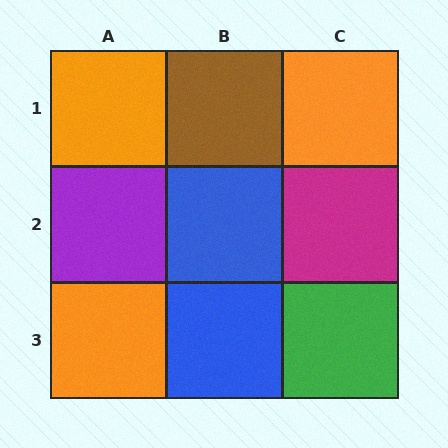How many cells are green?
1 cell is green.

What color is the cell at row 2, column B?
Blue.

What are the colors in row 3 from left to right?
Orange, blue, green.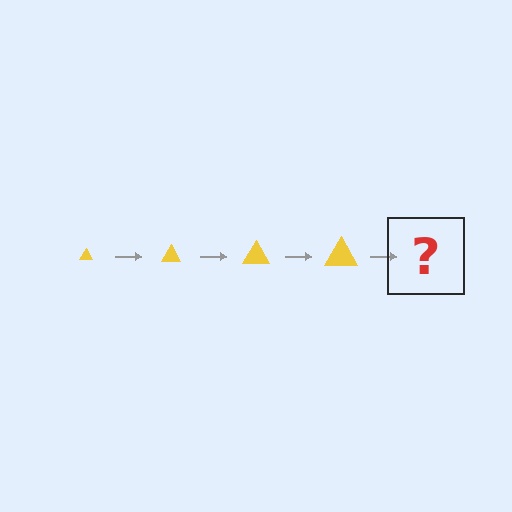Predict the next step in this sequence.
The next step is a yellow triangle, larger than the previous one.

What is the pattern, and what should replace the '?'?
The pattern is that the triangle gets progressively larger each step. The '?' should be a yellow triangle, larger than the previous one.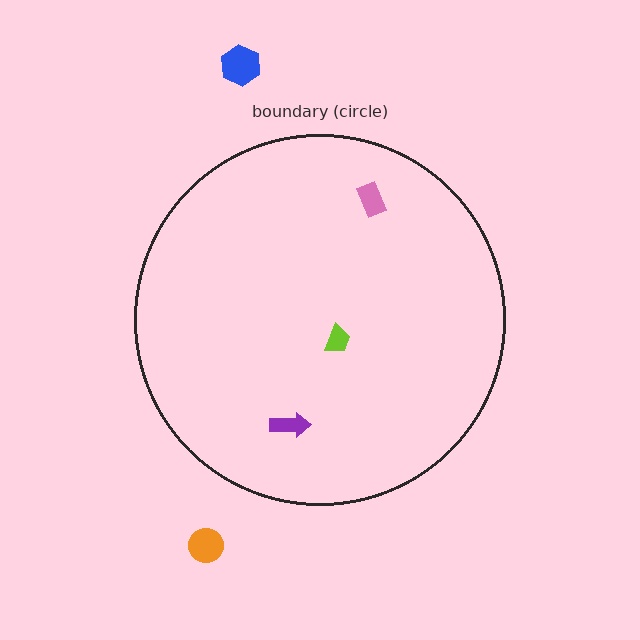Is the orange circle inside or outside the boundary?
Outside.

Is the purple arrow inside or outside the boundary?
Inside.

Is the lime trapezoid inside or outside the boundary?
Inside.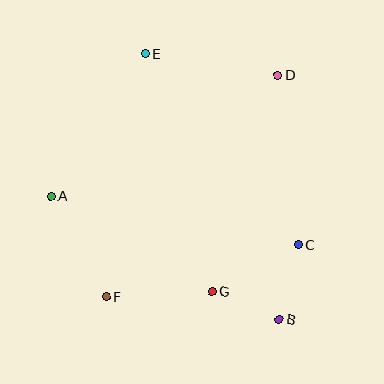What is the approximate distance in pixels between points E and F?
The distance between E and F is approximately 246 pixels.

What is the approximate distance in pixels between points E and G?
The distance between E and G is approximately 247 pixels.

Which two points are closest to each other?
Points B and G are closest to each other.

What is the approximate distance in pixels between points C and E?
The distance between C and E is approximately 244 pixels.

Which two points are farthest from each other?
Points B and E are farthest from each other.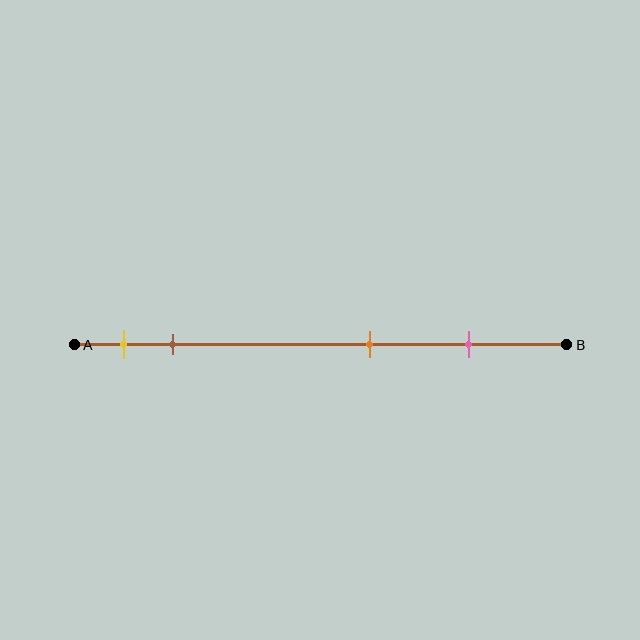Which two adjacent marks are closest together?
The yellow and brown marks are the closest adjacent pair.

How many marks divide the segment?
There are 4 marks dividing the segment.